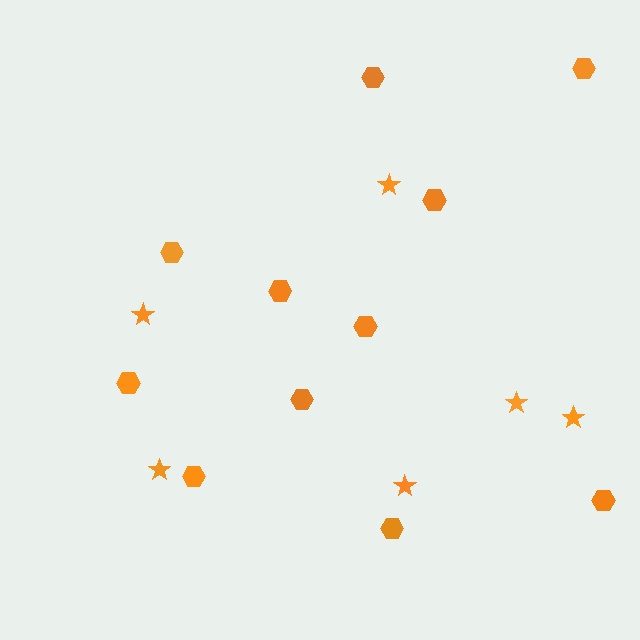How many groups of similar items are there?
There are 2 groups: one group of hexagons (11) and one group of stars (6).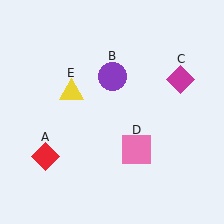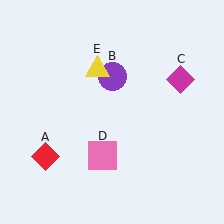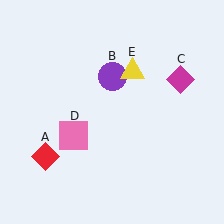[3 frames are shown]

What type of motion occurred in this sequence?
The pink square (object D), yellow triangle (object E) rotated clockwise around the center of the scene.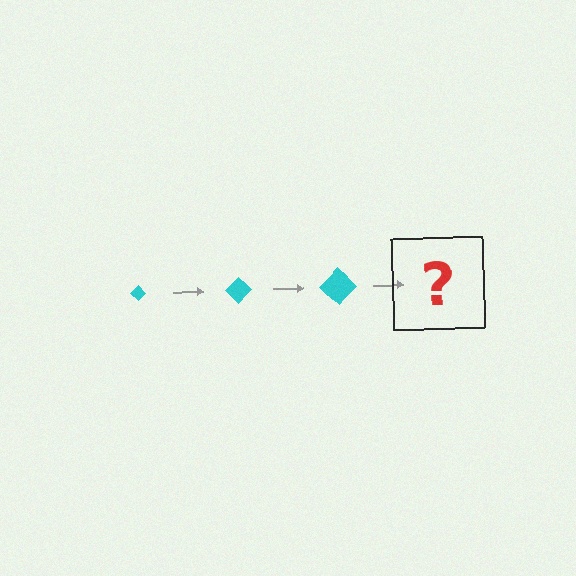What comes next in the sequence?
The next element should be a cyan diamond, larger than the previous one.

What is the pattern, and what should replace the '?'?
The pattern is that the diamond gets progressively larger each step. The '?' should be a cyan diamond, larger than the previous one.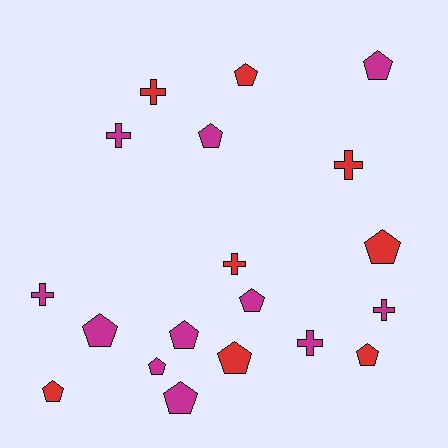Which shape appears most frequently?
Pentagon, with 12 objects.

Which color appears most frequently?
Magenta, with 11 objects.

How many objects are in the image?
There are 19 objects.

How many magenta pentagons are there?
There are 7 magenta pentagons.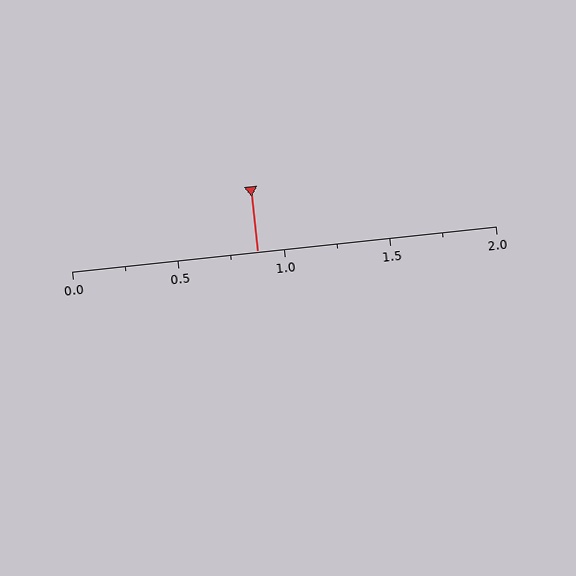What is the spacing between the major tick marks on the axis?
The major ticks are spaced 0.5 apart.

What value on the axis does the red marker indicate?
The marker indicates approximately 0.88.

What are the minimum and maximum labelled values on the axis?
The axis runs from 0.0 to 2.0.